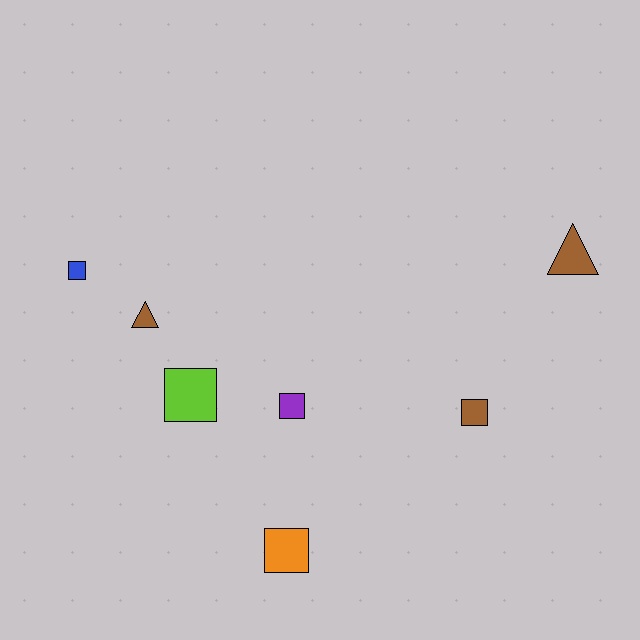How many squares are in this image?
There are 5 squares.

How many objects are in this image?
There are 7 objects.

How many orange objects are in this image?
There is 1 orange object.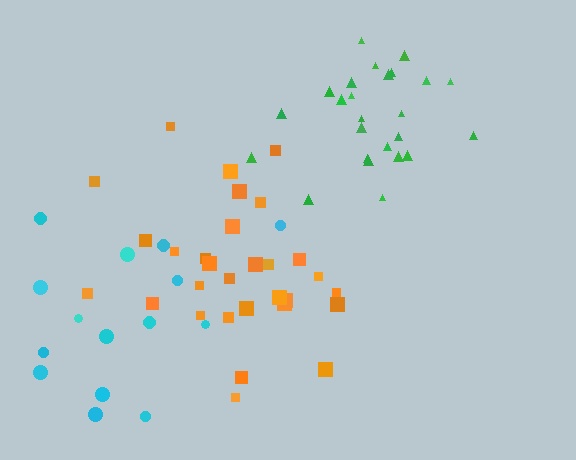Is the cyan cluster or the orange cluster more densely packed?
Orange.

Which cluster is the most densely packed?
Green.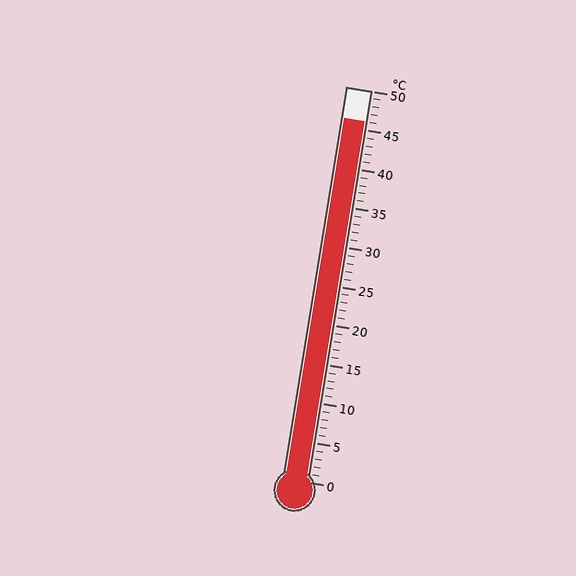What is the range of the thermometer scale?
The thermometer scale ranges from 0°C to 50°C.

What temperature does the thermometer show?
The thermometer shows approximately 46°C.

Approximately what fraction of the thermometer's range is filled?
The thermometer is filled to approximately 90% of its range.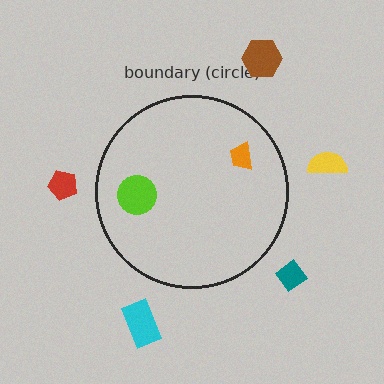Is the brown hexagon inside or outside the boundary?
Outside.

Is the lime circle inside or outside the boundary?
Inside.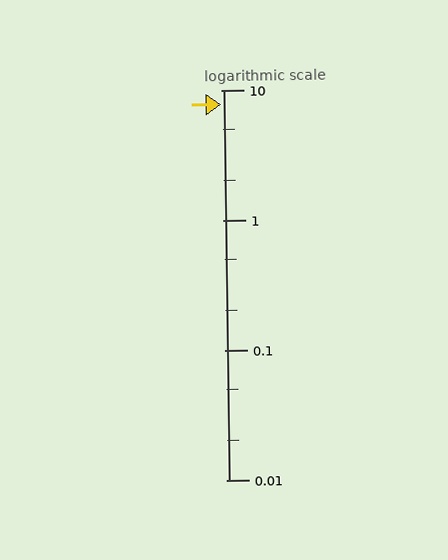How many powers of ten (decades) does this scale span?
The scale spans 3 decades, from 0.01 to 10.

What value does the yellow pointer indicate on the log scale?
The pointer indicates approximately 7.7.